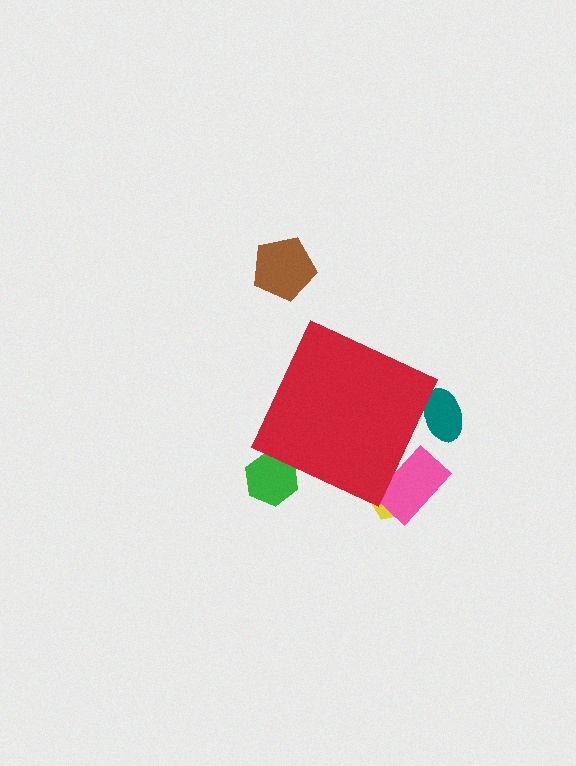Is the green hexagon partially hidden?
Yes, the green hexagon is partially hidden behind the red diamond.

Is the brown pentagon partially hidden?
No, the brown pentagon is fully visible.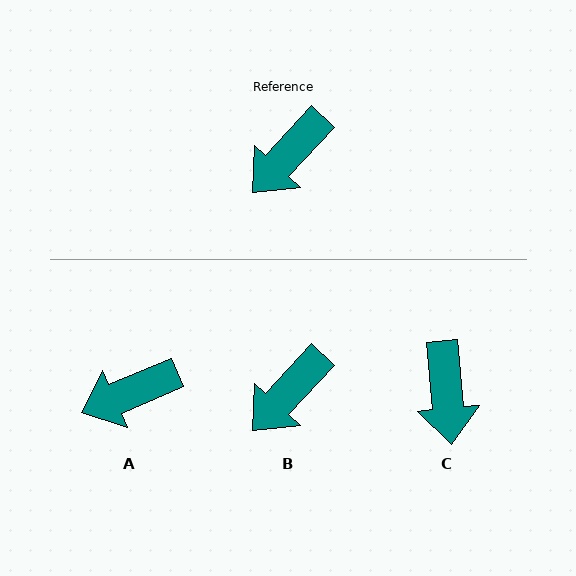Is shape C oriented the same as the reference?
No, it is off by about 48 degrees.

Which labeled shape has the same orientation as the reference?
B.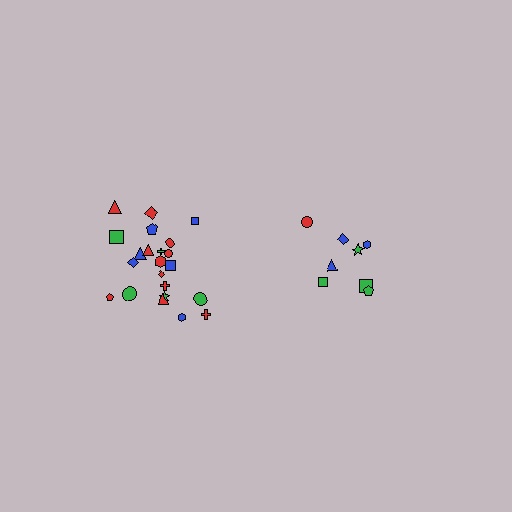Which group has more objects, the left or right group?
The left group.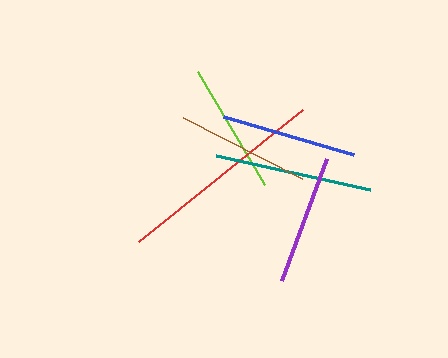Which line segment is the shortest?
The purple line is the shortest at approximately 130 pixels.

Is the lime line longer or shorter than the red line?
The red line is longer than the lime line.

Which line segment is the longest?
The red line is the longest at approximately 211 pixels.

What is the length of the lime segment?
The lime segment is approximately 131 pixels long.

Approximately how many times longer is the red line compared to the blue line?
The red line is approximately 1.6 times the length of the blue line.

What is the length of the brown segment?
The brown segment is approximately 134 pixels long.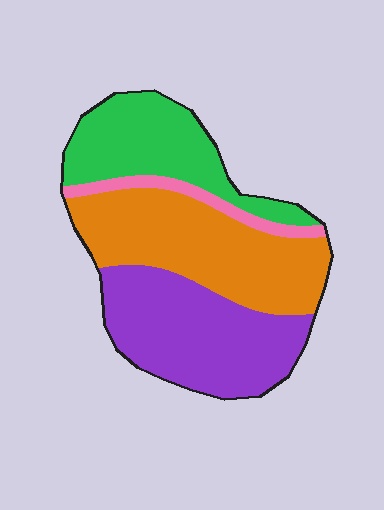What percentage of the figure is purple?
Purple covers 34% of the figure.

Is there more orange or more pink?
Orange.